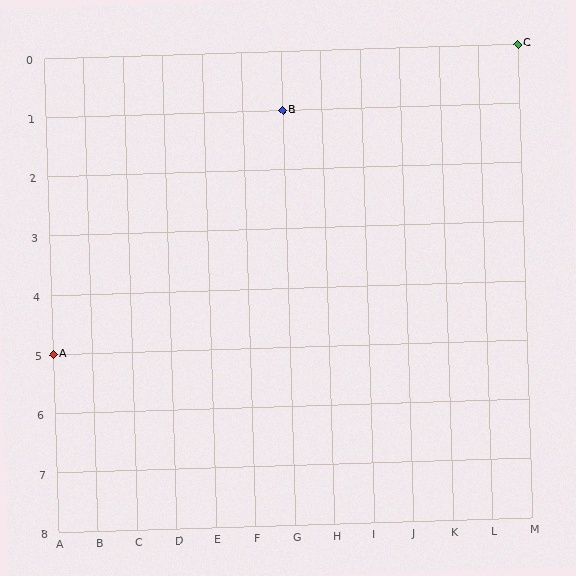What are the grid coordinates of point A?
Point A is at grid coordinates (A, 5).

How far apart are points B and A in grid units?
Points B and A are 6 columns and 4 rows apart (about 7.2 grid units diagonally).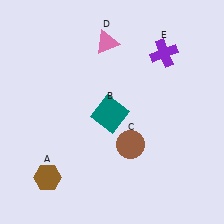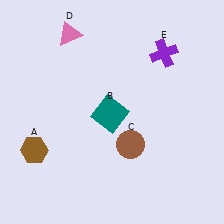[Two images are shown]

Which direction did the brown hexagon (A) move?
The brown hexagon (A) moved up.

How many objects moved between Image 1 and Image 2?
2 objects moved between the two images.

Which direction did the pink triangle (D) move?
The pink triangle (D) moved left.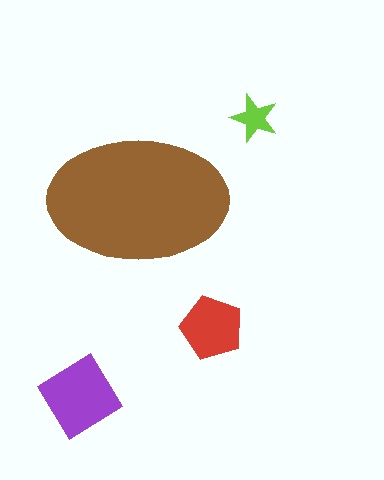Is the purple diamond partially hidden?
No, the purple diamond is fully visible.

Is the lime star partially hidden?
No, the lime star is fully visible.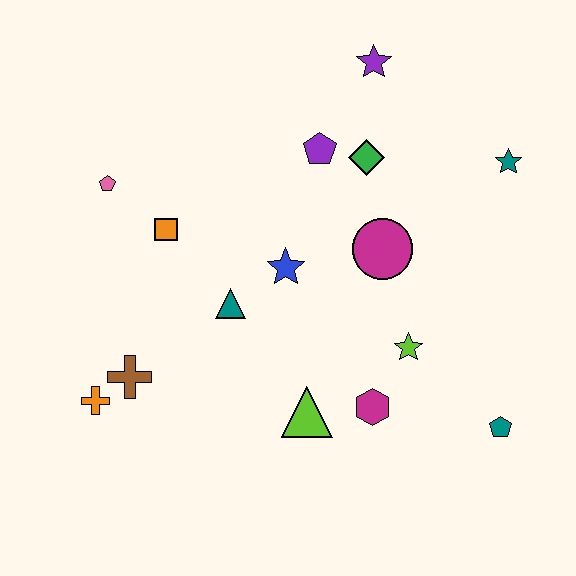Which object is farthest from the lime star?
The pink pentagon is farthest from the lime star.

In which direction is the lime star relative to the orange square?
The lime star is to the right of the orange square.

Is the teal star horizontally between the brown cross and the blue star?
No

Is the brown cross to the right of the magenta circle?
No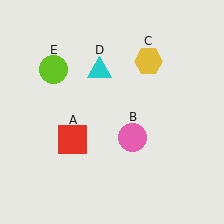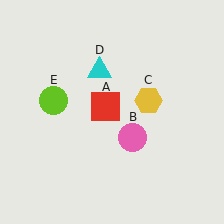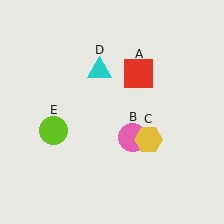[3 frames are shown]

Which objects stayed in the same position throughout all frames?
Pink circle (object B) and cyan triangle (object D) remained stationary.